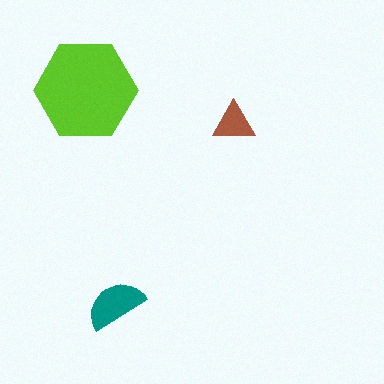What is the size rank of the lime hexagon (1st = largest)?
1st.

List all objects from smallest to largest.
The brown triangle, the teal semicircle, the lime hexagon.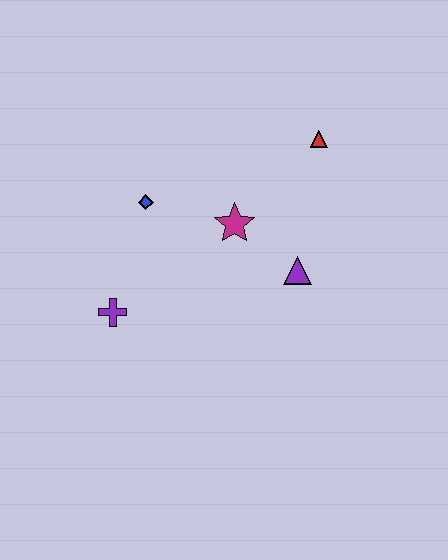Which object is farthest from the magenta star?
The purple cross is farthest from the magenta star.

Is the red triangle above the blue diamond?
Yes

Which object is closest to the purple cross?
The blue diamond is closest to the purple cross.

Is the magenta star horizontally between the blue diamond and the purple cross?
No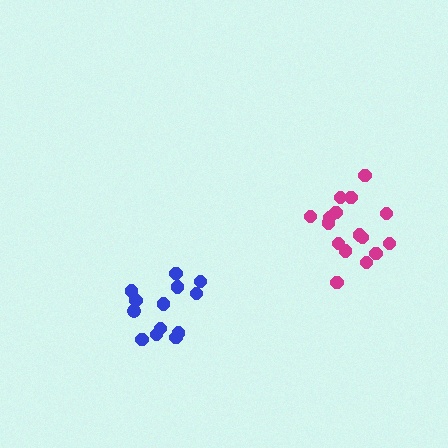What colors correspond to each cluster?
The clusters are colored: magenta, blue.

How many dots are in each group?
Group 1: 16 dots, Group 2: 13 dots (29 total).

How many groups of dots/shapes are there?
There are 2 groups.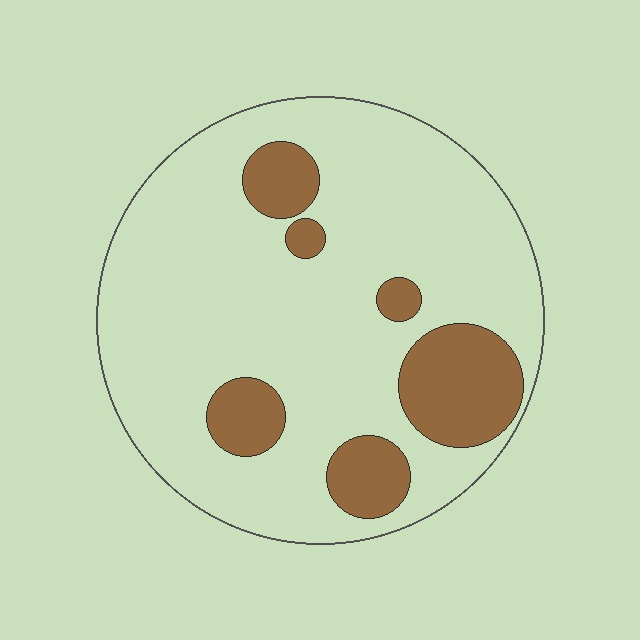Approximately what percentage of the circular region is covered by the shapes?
Approximately 20%.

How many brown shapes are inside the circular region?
6.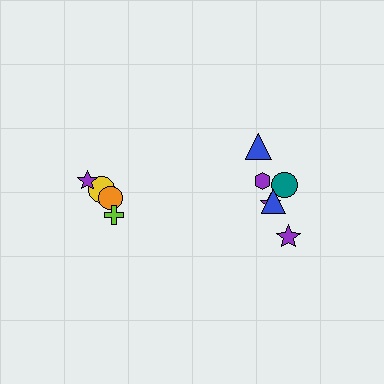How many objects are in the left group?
There are 4 objects.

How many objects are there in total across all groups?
There are 10 objects.